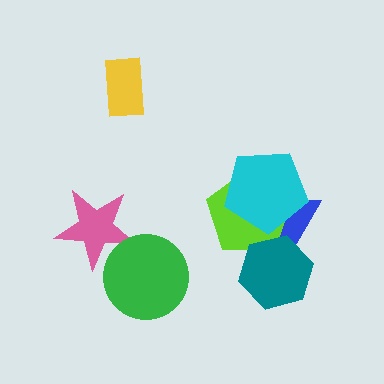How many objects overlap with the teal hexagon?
2 objects overlap with the teal hexagon.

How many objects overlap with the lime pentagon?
3 objects overlap with the lime pentagon.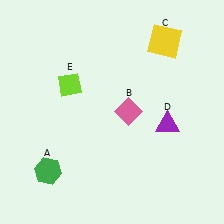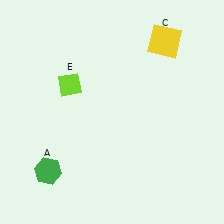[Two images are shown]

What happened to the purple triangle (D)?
The purple triangle (D) was removed in Image 2. It was in the bottom-right area of Image 1.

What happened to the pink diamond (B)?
The pink diamond (B) was removed in Image 2. It was in the top-right area of Image 1.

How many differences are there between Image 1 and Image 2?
There are 2 differences between the two images.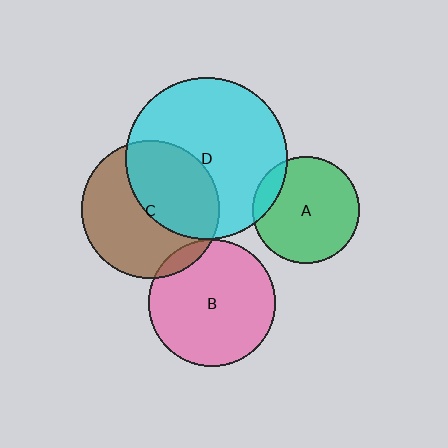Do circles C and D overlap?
Yes.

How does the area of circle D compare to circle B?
Approximately 1.6 times.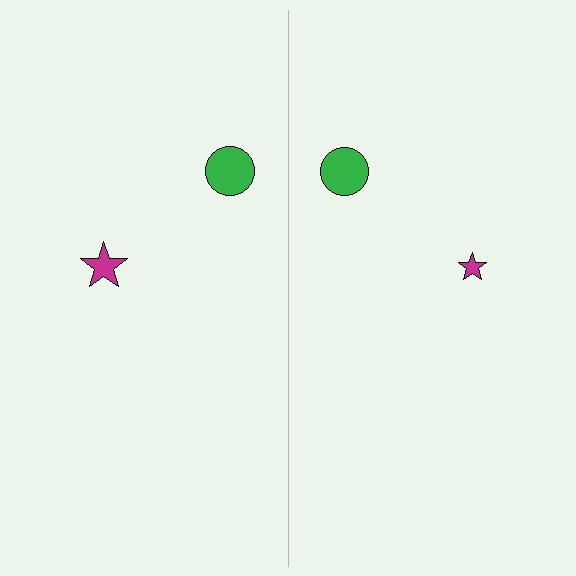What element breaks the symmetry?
The magenta star on the right side has a different size than its mirror counterpart.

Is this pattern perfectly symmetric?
No, the pattern is not perfectly symmetric. The magenta star on the right side has a different size than its mirror counterpart.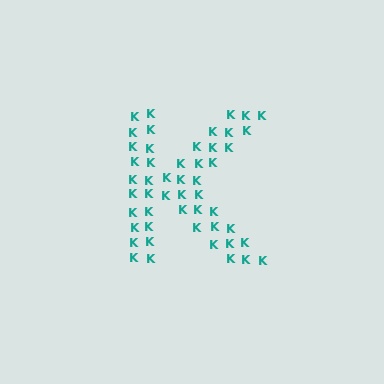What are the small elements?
The small elements are letter K's.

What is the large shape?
The large shape is the letter K.